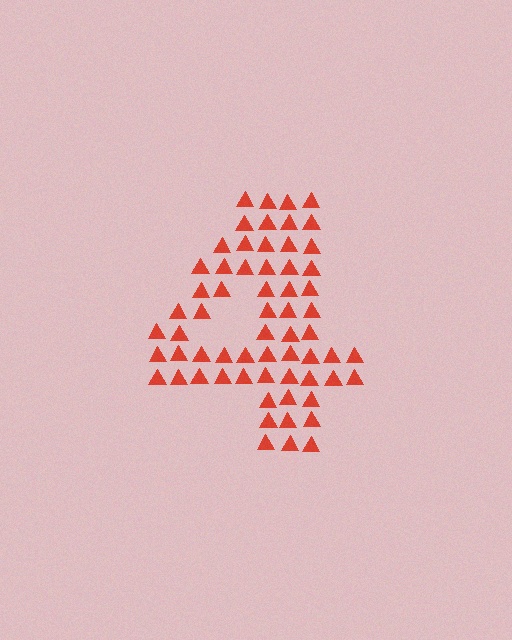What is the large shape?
The large shape is the digit 4.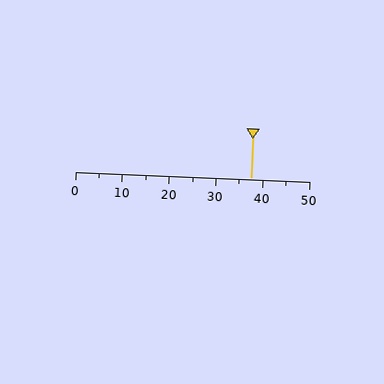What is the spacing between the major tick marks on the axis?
The major ticks are spaced 10 apart.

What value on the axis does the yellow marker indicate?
The marker indicates approximately 37.5.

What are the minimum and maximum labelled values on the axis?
The axis runs from 0 to 50.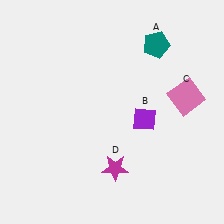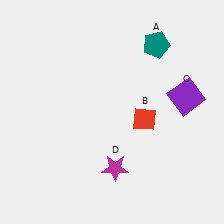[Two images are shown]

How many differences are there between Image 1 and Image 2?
There are 2 differences between the two images.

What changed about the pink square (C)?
In Image 1, C is pink. In Image 2, it changed to purple.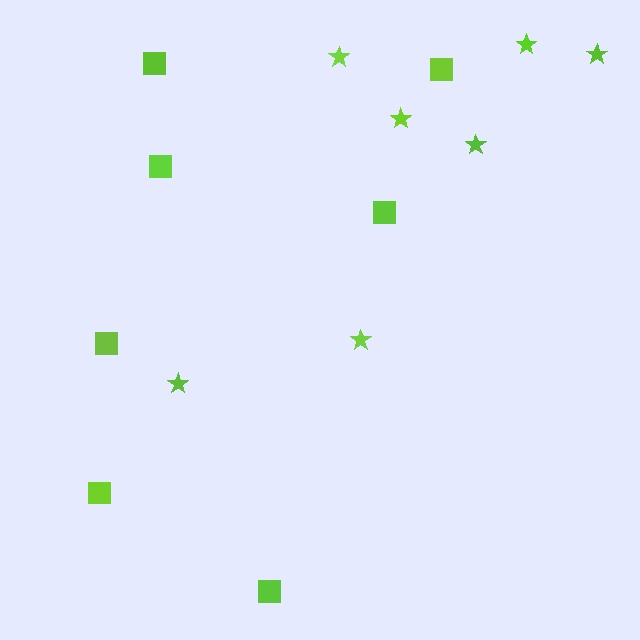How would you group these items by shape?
There are 2 groups: one group of squares (7) and one group of stars (7).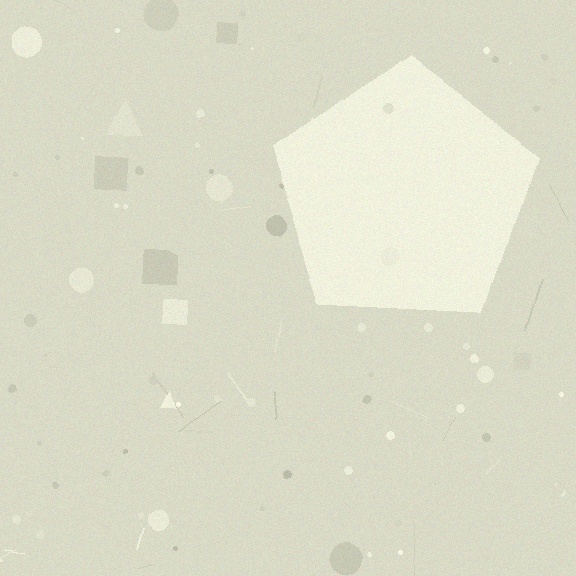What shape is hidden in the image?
A pentagon is hidden in the image.